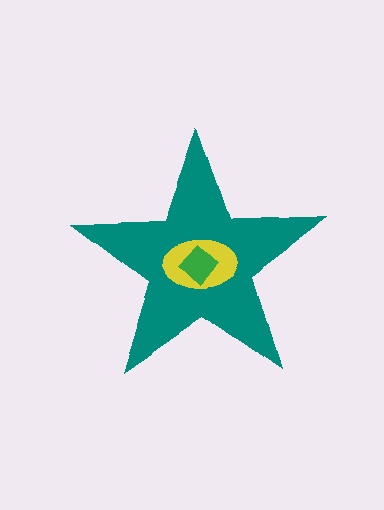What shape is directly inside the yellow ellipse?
The green diamond.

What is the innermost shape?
The green diamond.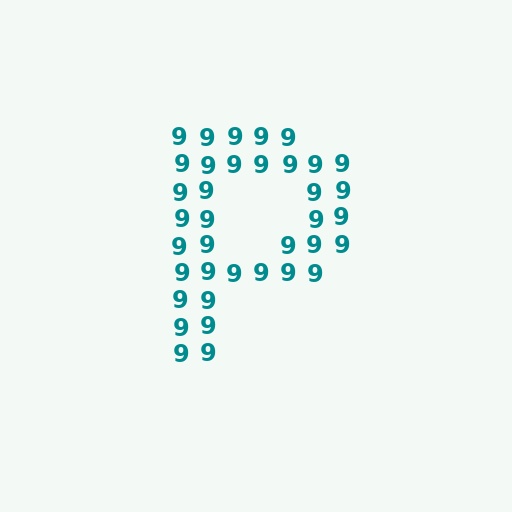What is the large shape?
The large shape is the letter P.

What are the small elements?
The small elements are digit 9's.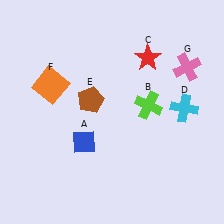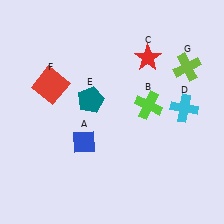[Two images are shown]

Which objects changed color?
E changed from brown to teal. F changed from orange to red. G changed from pink to lime.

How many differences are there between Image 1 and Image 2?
There are 3 differences between the two images.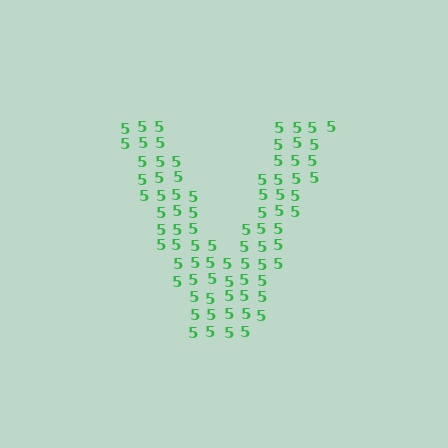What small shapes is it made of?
It is made of small digit 5's.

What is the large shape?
The large shape is the letter V.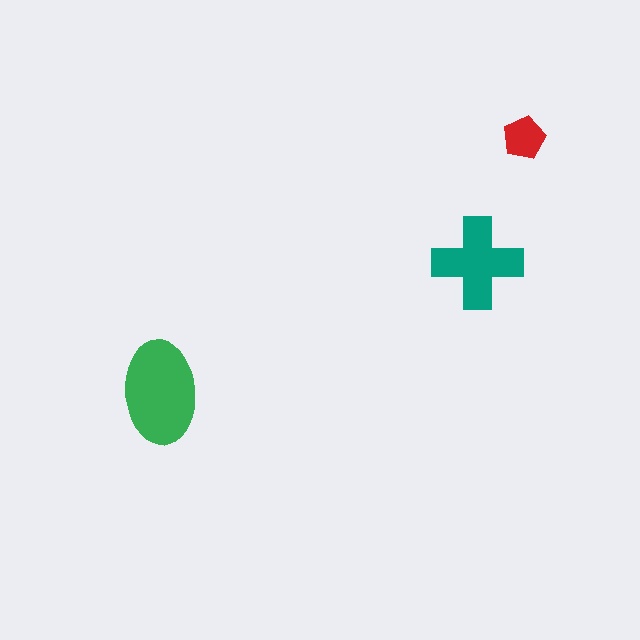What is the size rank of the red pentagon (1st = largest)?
3rd.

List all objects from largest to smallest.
The green ellipse, the teal cross, the red pentagon.